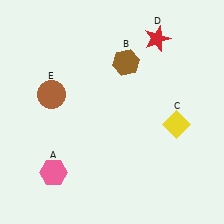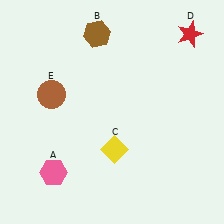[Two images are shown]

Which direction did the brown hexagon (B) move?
The brown hexagon (B) moved left.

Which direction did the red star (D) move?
The red star (D) moved right.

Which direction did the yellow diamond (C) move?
The yellow diamond (C) moved left.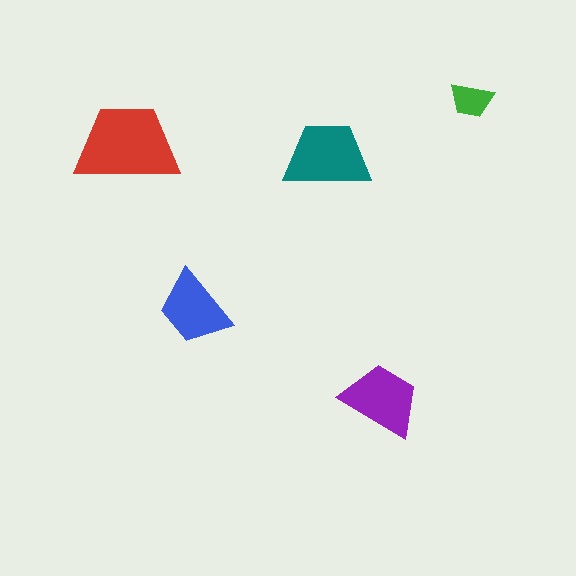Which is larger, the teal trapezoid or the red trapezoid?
The red one.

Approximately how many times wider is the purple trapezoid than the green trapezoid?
About 2 times wider.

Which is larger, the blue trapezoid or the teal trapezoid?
The teal one.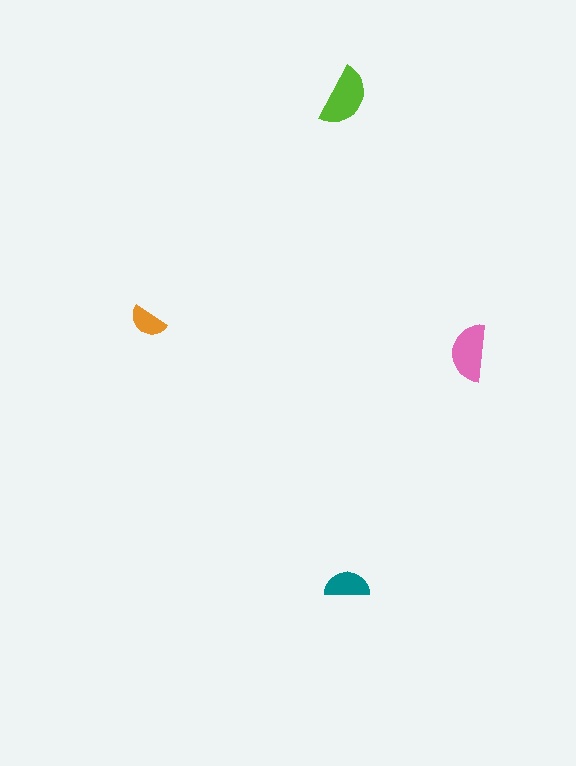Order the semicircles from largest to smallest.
the lime one, the pink one, the teal one, the orange one.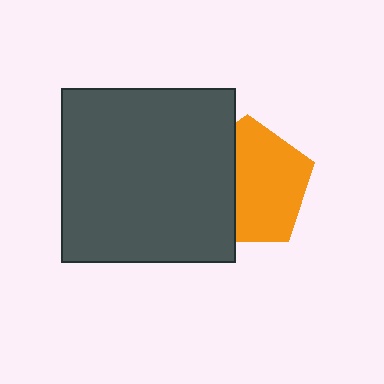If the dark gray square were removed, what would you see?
You would see the complete orange pentagon.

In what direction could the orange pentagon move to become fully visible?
The orange pentagon could move right. That would shift it out from behind the dark gray square entirely.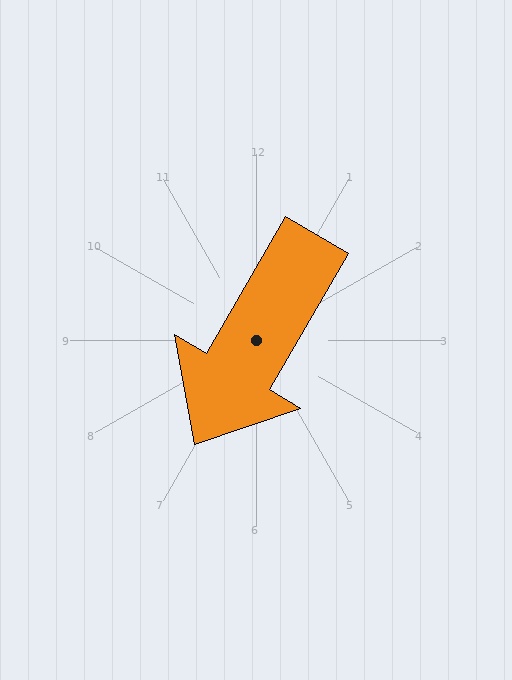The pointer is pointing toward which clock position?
Roughly 7 o'clock.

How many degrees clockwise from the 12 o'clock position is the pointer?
Approximately 210 degrees.